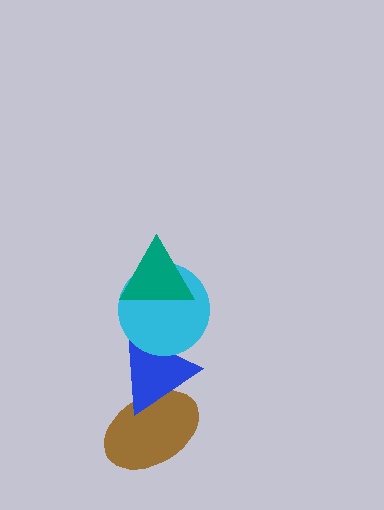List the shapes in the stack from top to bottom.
From top to bottom: the teal triangle, the cyan circle, the blue triangle, the brown ellipse.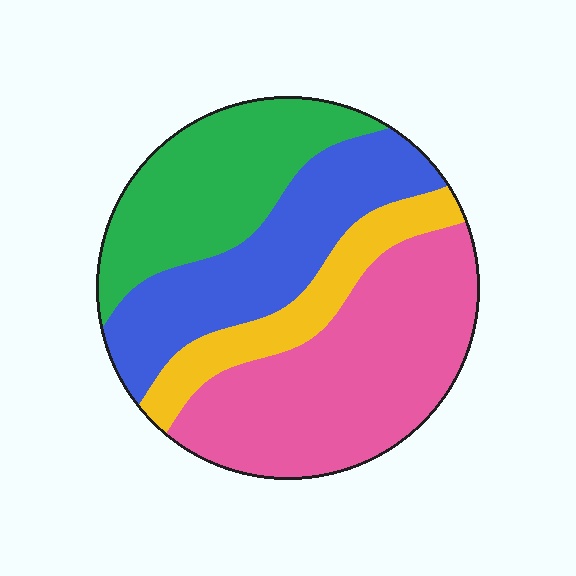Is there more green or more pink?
Pink.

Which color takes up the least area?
Yellow, at roughly 15%.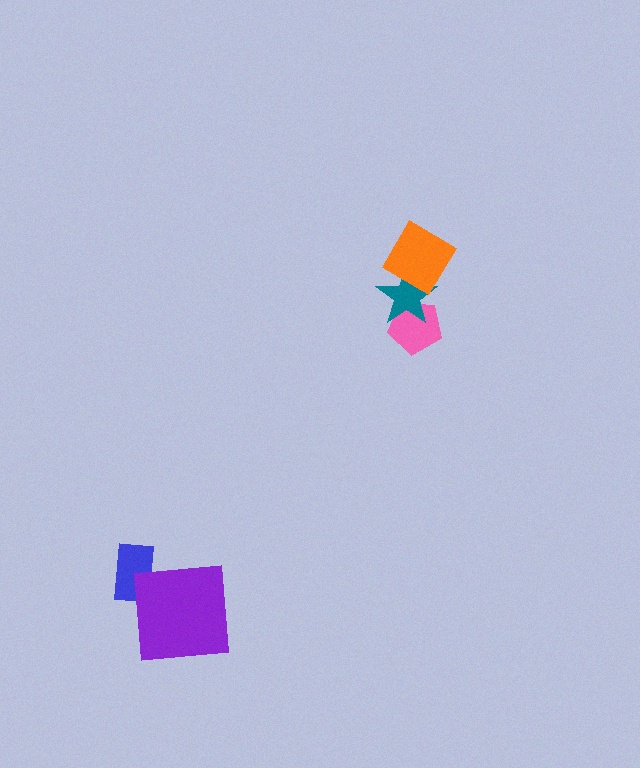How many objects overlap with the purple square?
1 object overlaps with the purple square.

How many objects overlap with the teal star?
2 objects overlap with the teal star.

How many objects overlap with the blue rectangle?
1 object overlaps with the blue rectangle.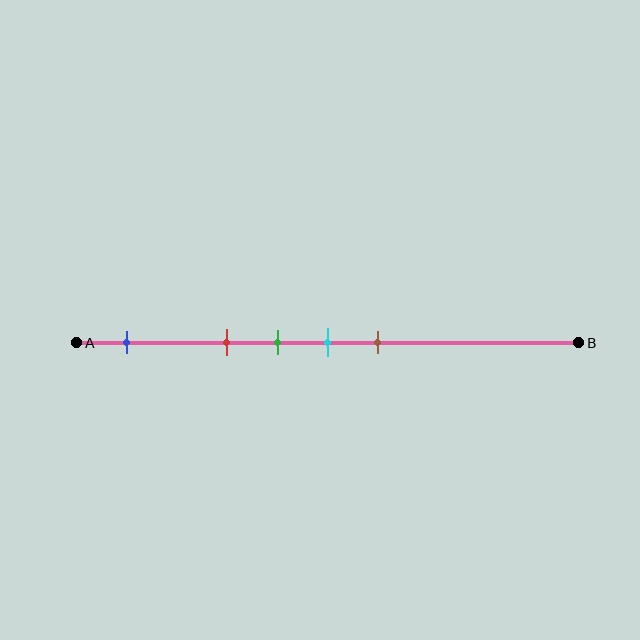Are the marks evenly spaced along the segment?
No, the marks are not evenly spaced.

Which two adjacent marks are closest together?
The green and cyan marks are the closest adjacent pair.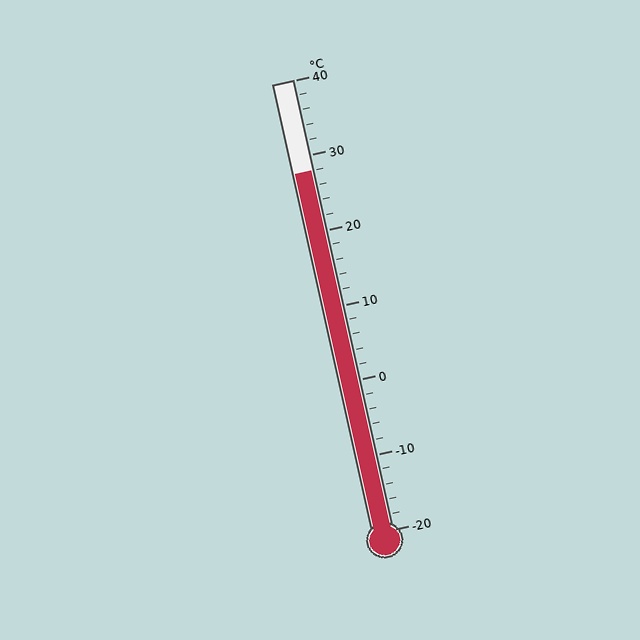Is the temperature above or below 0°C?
The temperature is above 0°C.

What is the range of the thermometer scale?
The thermometer scale ranges from -20°C to 40°C.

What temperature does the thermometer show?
The thermometer shows approximately 28°C.